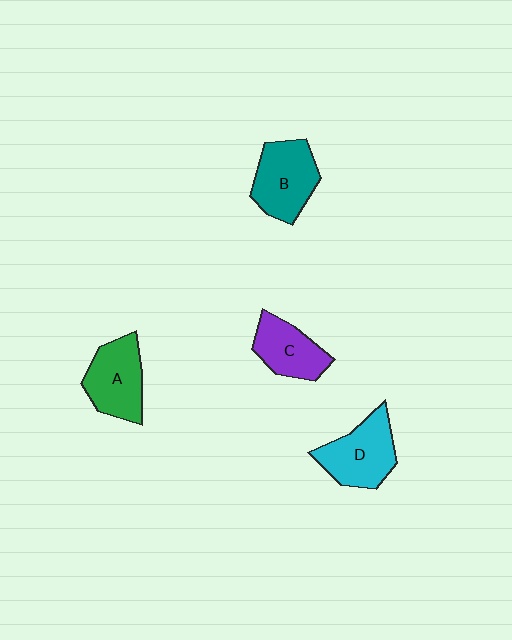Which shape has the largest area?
Shape B (teal).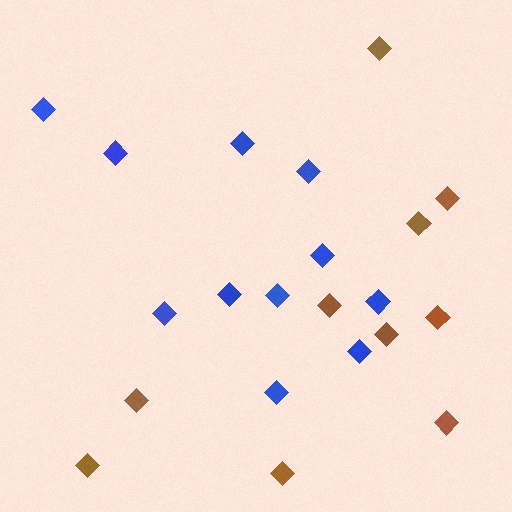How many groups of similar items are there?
There are 2 groups: one group of brown diamonds (10) and one group of blue diamonds (11).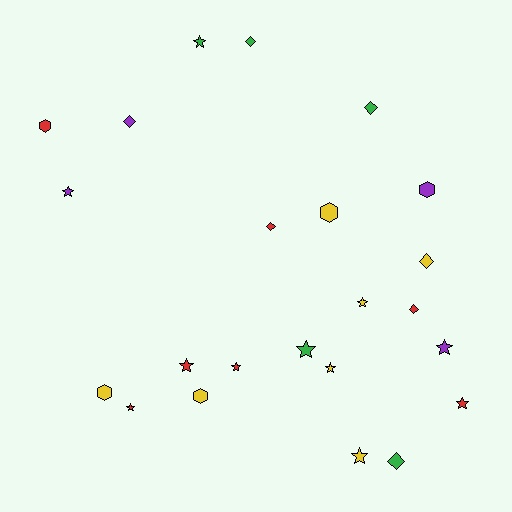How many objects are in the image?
There are 23 objects.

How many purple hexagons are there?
There is 1 purple hexagon.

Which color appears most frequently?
Red, with 7 objects.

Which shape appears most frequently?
Star, with 11 objects.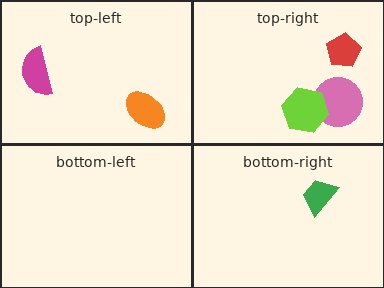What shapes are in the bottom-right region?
The green trapezoid.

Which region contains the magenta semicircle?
The top-left region.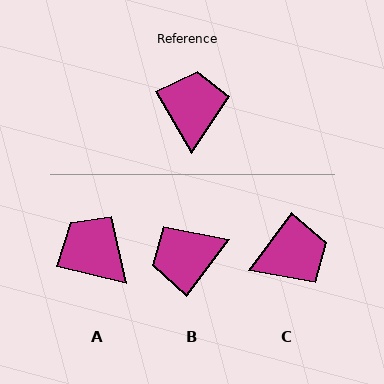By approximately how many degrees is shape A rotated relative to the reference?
Approximately 47 degrees counter-clockwise.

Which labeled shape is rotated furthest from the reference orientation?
B, about 113 degrees away.